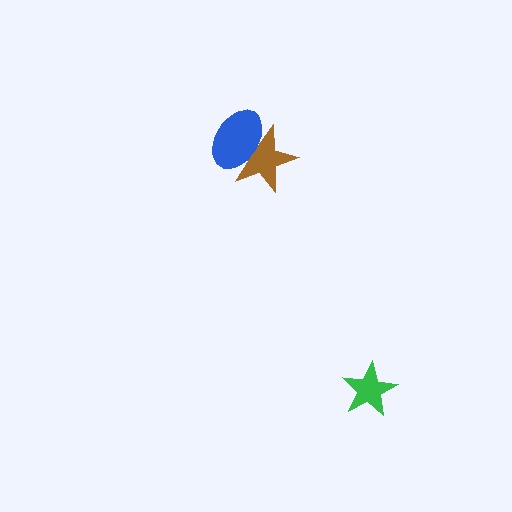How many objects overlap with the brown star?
1 object overlaps with the brown star.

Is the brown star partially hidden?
Yes, it is partially covered by another shape.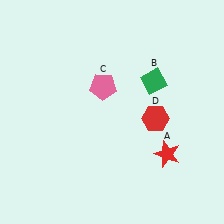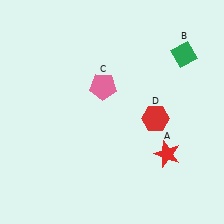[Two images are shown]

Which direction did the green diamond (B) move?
The green diamond (B) moved right.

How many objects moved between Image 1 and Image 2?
1 object moved between the two images.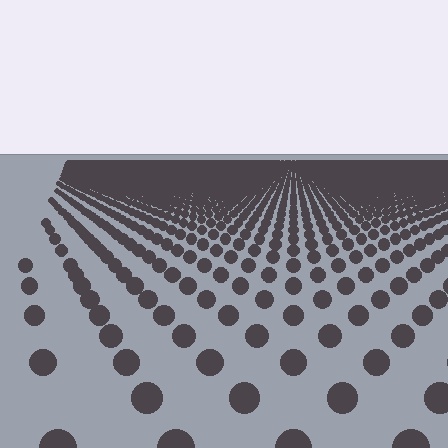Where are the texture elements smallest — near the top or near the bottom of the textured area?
Near the top.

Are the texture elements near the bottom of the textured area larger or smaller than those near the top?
Larger. Near the bottom, elements are closer to the viewer and appear at a bigger on-screen size.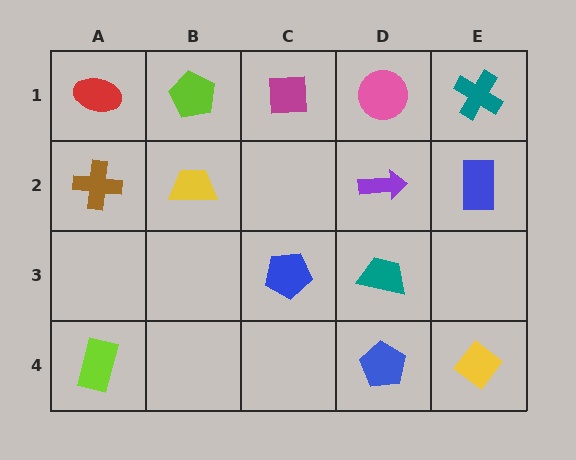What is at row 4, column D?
A blue pentagon.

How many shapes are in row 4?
3 shapes.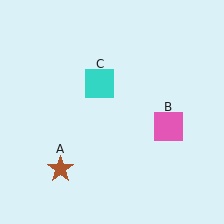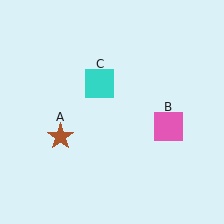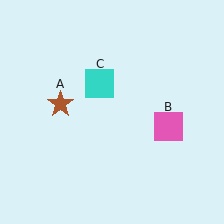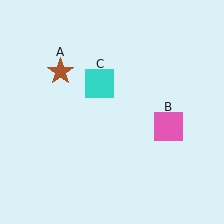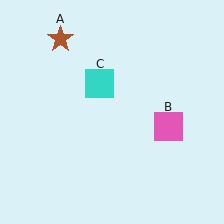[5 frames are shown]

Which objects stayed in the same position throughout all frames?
Pink square (object B) and cyan square (object C) remained stationary.